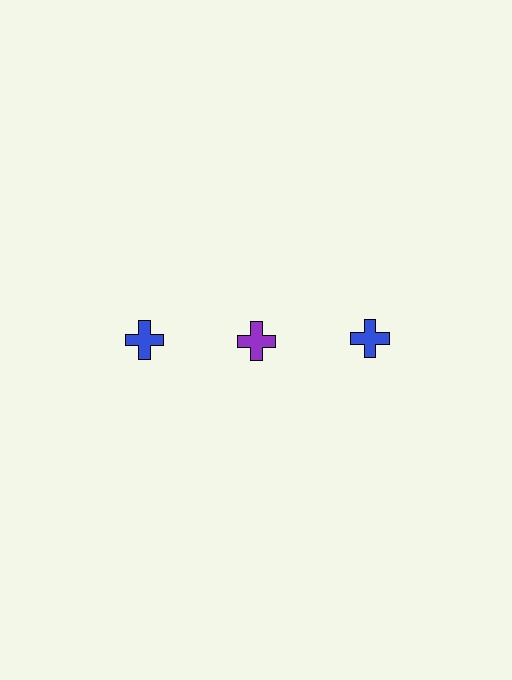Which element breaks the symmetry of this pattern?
The purple cross in the top row, second from left column breaks the symmetry. All other shapes are blue crosses.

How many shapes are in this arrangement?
There are 3 shapes arranged in a grid pattern.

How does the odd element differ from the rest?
It has a different color: purple instead of blue.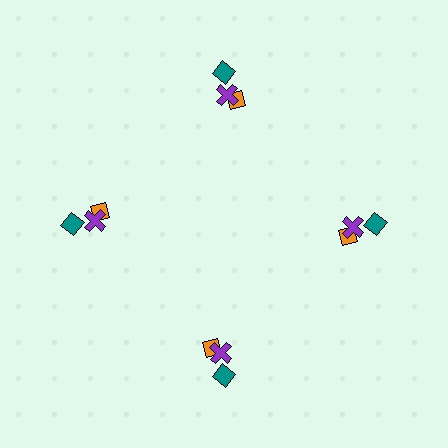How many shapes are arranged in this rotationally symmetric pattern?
There are 12 shapes, arranged in 4 groups of 3.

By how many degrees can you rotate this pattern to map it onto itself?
The pattern maps onto itself every 90 degrees of rotation.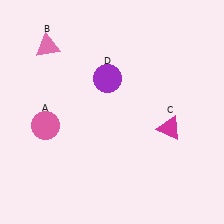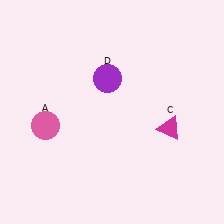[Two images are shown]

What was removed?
The pink triangle (B) was removed in Image 2.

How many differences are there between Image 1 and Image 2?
There is 1 difference between the two images.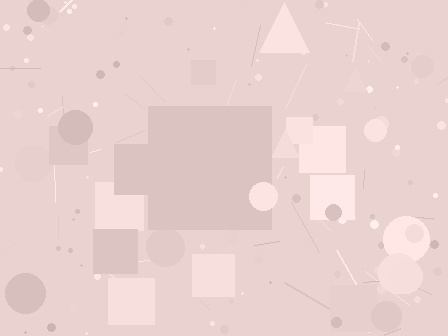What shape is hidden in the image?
A square is hidden in the image.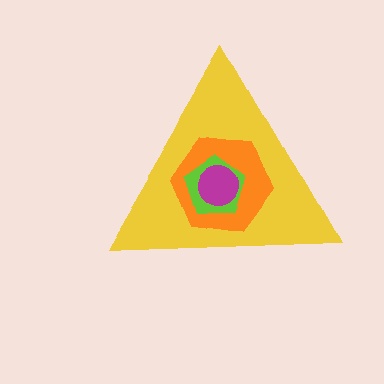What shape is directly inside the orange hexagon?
The lime pentagon.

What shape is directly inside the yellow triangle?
The orange hexagon.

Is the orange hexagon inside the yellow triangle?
Yes.